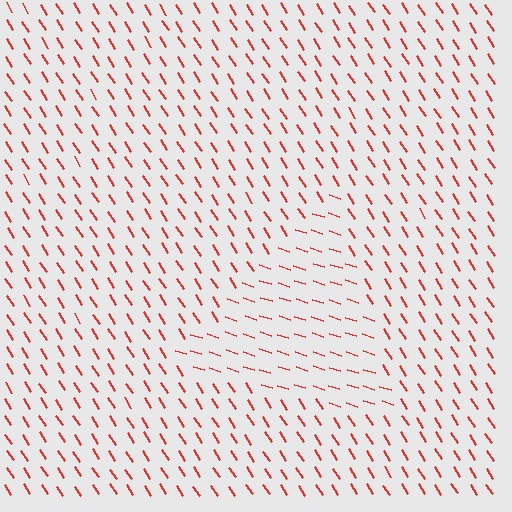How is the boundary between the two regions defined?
The boundary is defined purely by a change in line orientation (approximately 40 degrees difference). All lines are the same color and thickness.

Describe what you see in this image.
The image is filled with small red line segments. A triangle region in the image has lines oriented differently from the surrounding lines, creating a visible texture boundary.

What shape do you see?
I see a triangle.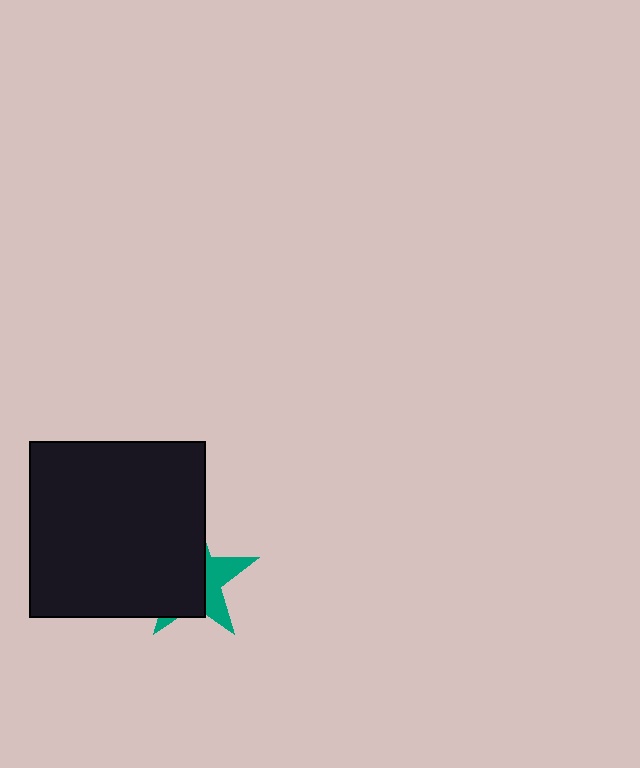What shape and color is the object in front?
The object in front is a black square.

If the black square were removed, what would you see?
You would see the complete teal star.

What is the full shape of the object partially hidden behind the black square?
The partially hidden object is a teal star.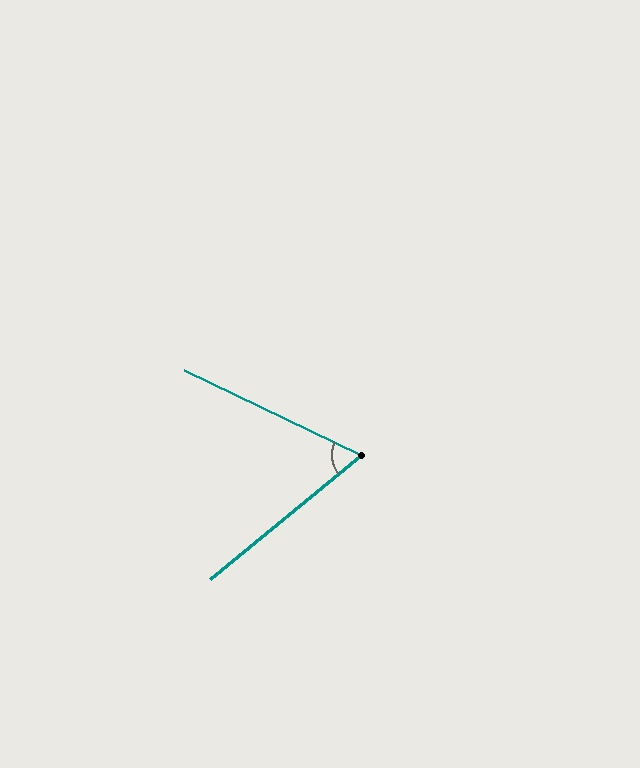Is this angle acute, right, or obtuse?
It is acute.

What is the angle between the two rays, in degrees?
Approximately 65 degrees.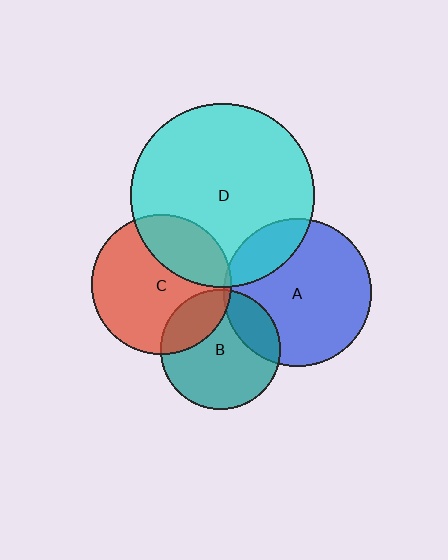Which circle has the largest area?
Circle D (cyan).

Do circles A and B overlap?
Yes.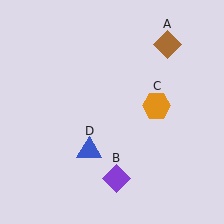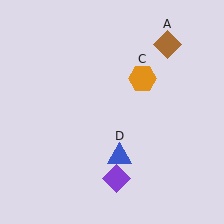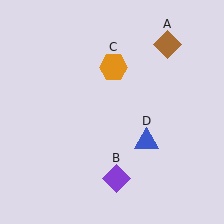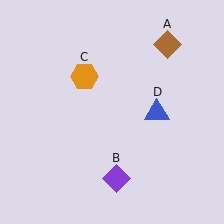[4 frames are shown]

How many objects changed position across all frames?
2 objects changed position: orange hexagon (object C), blue triangle (object D).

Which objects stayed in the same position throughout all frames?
Brown diamond (object A) and purple diamond (object B) remained stationary.